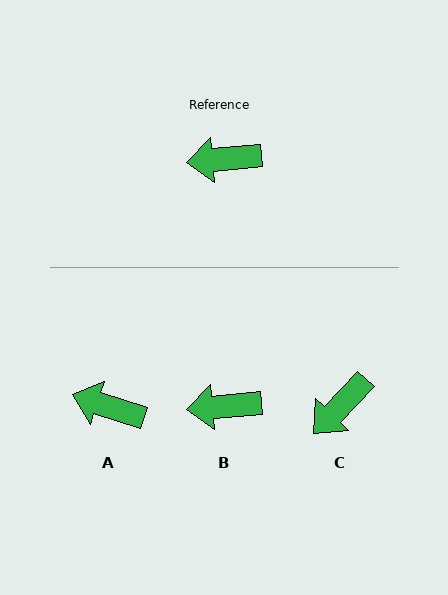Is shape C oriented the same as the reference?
No, it is off by about 41 degrees.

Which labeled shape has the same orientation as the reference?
B.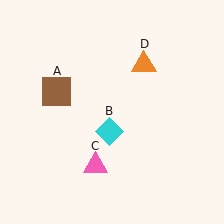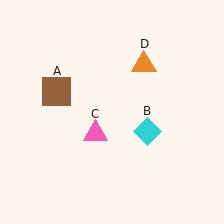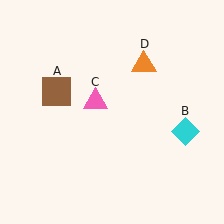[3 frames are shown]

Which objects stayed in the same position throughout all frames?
Brown square (object A) and orange triangle (object D) remained stationary.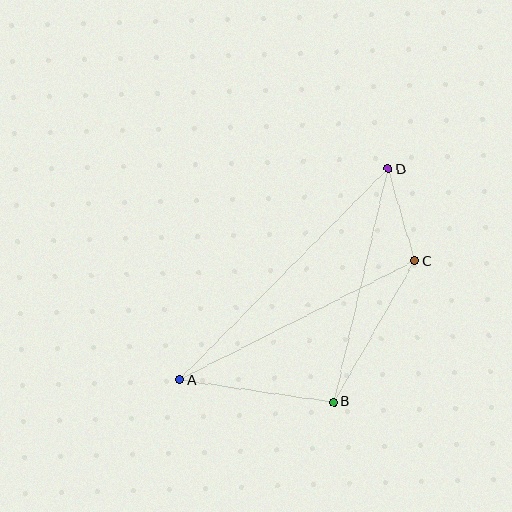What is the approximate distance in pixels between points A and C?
The distance between A and C is approximately 264 pixels.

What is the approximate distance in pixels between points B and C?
The distance between B and C is approximately 163 pixels.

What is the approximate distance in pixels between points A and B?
The distance between A and B is approximately 156 pixels.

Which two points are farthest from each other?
Points A and D are farthest from each other.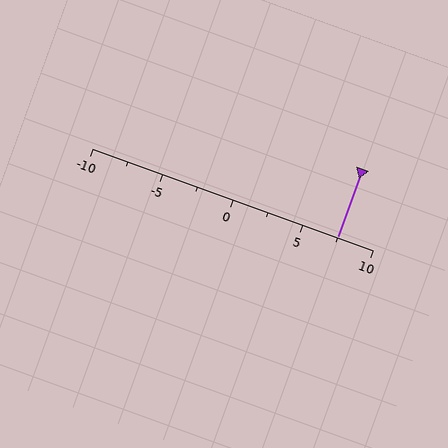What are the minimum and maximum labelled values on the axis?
The axis runs from -10 to 10.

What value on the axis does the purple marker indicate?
The marker indicates approximately 7.5.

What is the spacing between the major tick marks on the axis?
The major ticks are spaced 5 apart.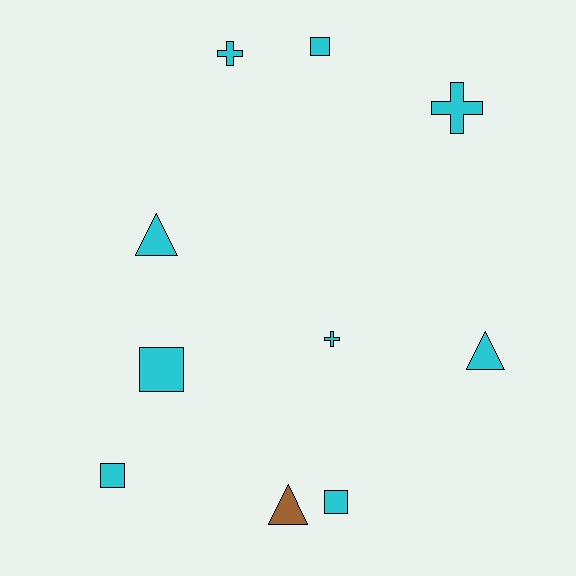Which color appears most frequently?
Cyan, with 9 objects.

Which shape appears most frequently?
Square, with 4 objects.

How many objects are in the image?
There are 10 objects.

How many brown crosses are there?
There are no brown crosses.